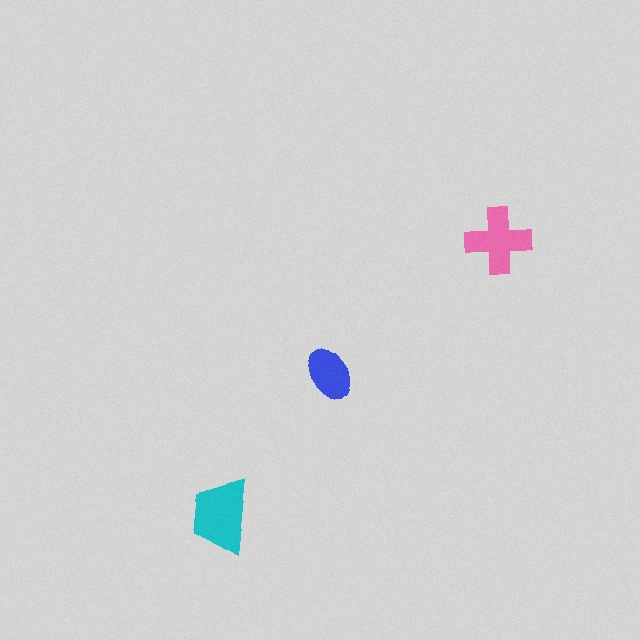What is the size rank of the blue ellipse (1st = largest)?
3rd.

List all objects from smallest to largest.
The blue ellipse, the pink cross, the cyan trapezoid.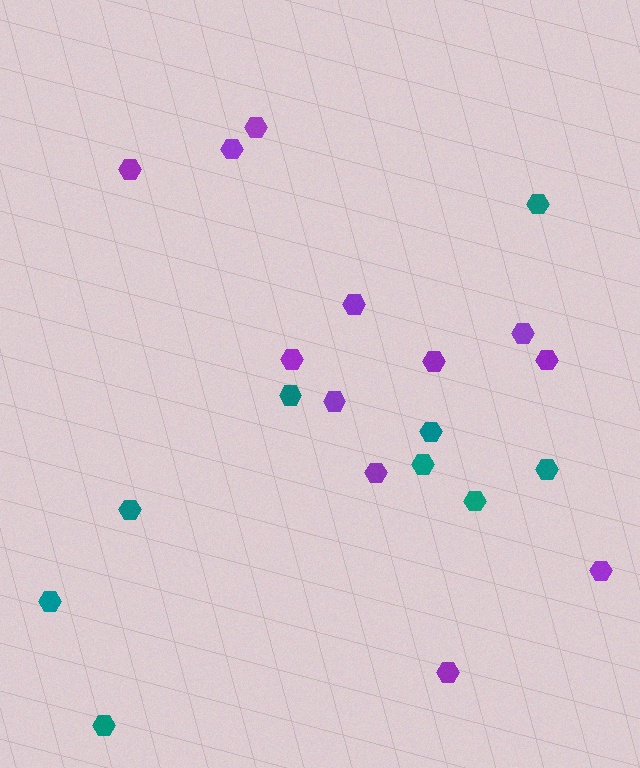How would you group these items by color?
There are 2 groups: one group of purple hexagons (12) and one group of teal hexagons (9).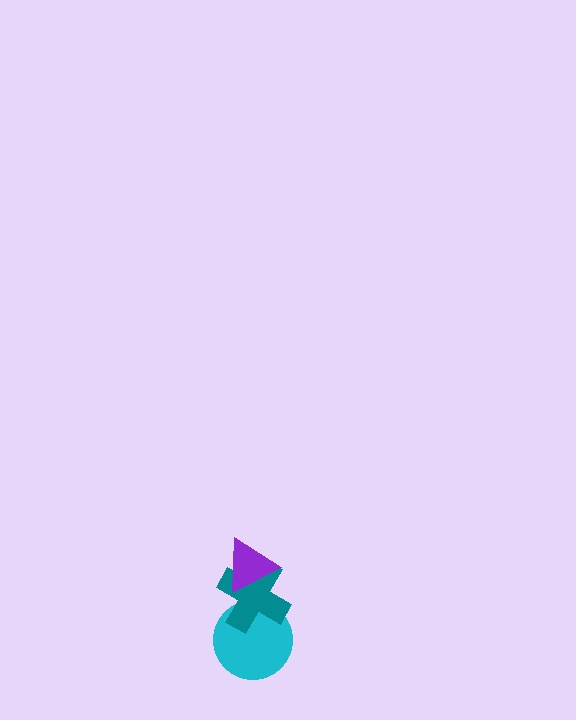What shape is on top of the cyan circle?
The teal cross is on top of the cyan circle.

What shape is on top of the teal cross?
The purple triangle is on top of the teal cross.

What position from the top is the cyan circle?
The cyan circle is 3rd from the top.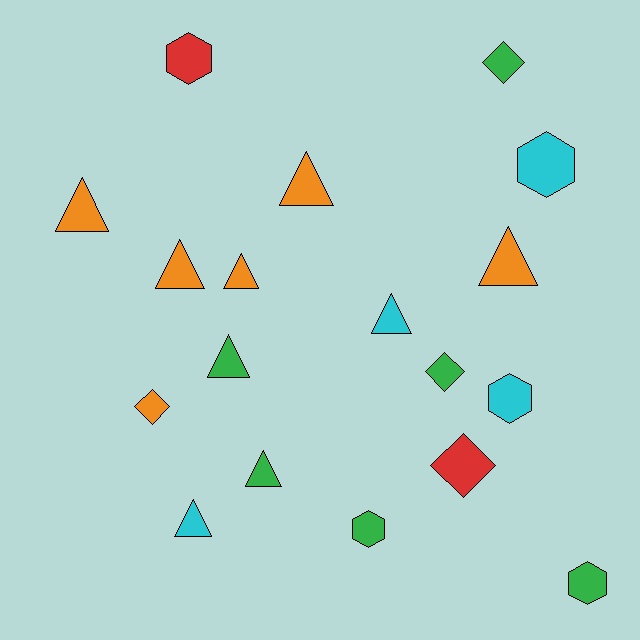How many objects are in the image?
There are 18 objects.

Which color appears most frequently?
Green, with 6 objects.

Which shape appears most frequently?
Triangle, with 9 objects.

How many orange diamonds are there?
There is 1 orange diamond.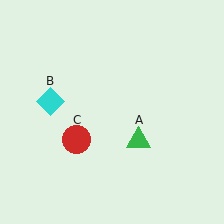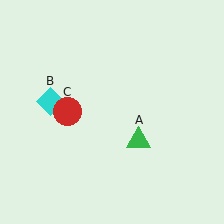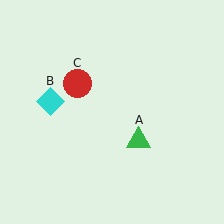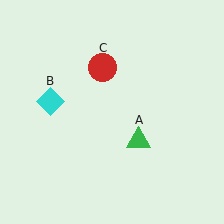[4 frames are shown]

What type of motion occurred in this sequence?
The red circle (object C) rotated clockwise around the center of the scene.